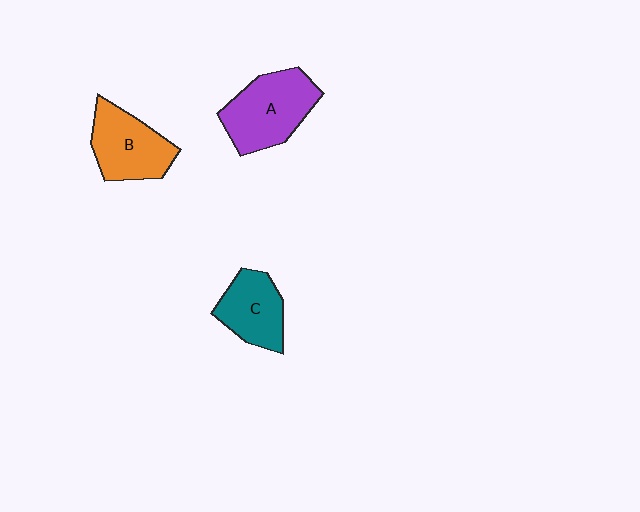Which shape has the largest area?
Shape A (purple).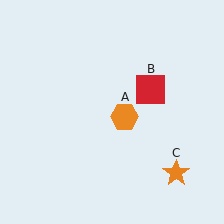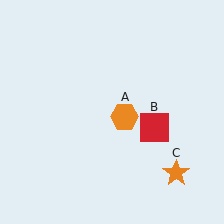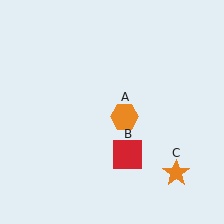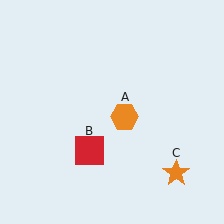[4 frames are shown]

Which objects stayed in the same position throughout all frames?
Orange hexagon (object A) and orange star (object C) remained stationary.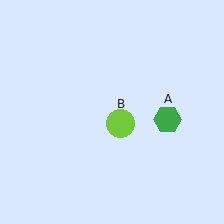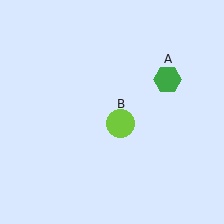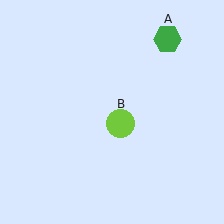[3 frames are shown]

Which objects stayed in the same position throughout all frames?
Lime circle (object B) remained stationary.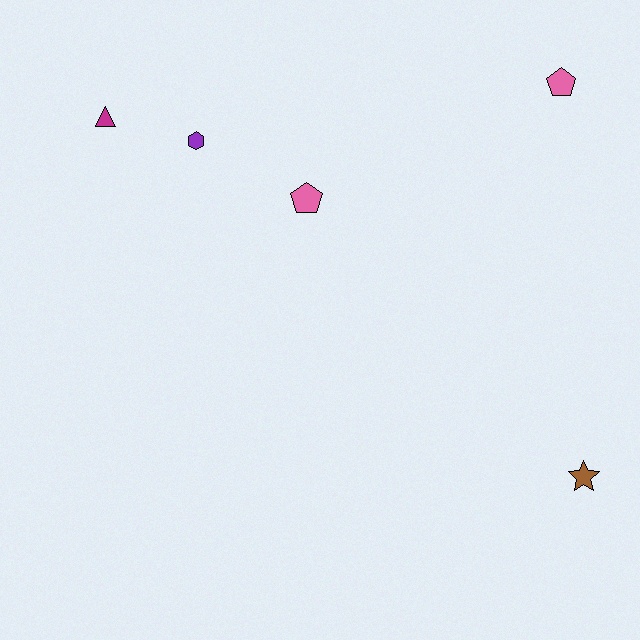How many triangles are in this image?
There is 1 triangle.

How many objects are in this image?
There are 5 objects.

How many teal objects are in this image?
There are no teal objects.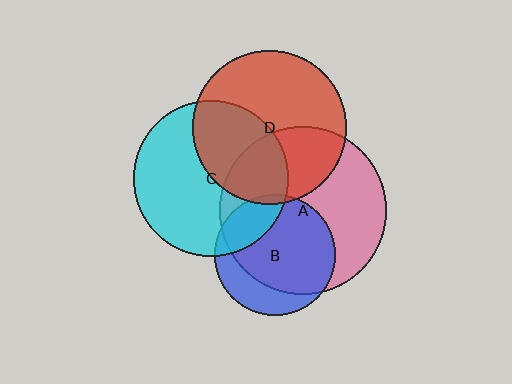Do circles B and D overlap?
Yes.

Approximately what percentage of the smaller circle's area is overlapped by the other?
Approximately 5%.